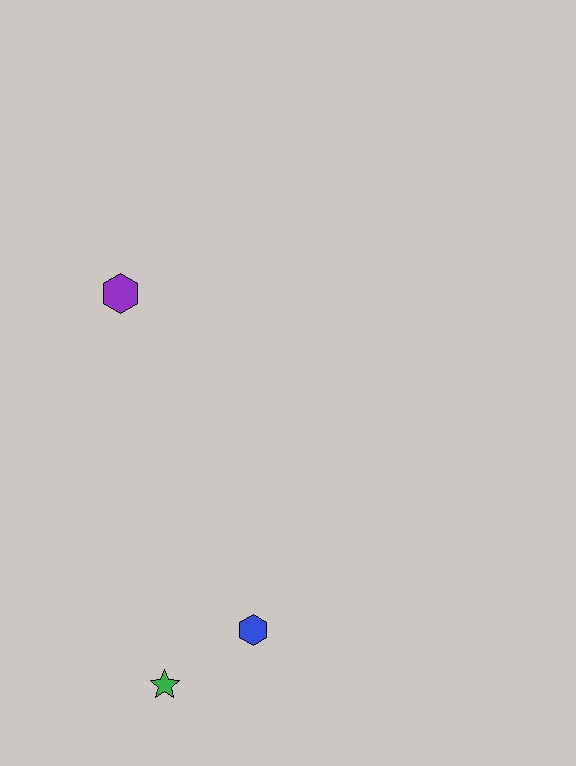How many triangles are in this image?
There are no triangles.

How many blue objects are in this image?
There is 1 blue object.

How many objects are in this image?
There are 3 objects.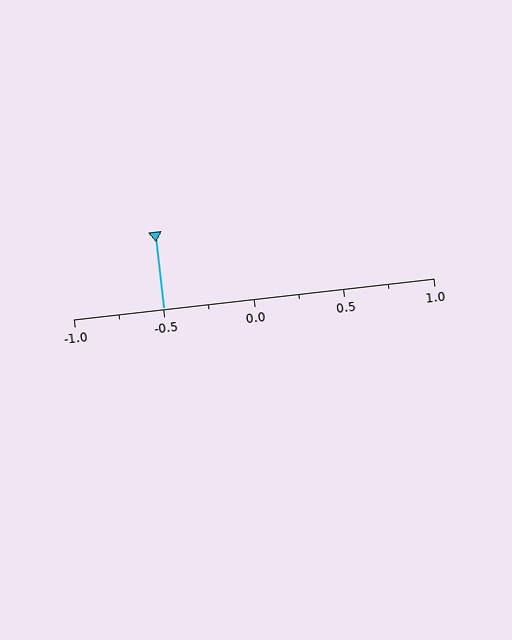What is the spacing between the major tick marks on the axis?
The major ticks are spaced 0.5 apart.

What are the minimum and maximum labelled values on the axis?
The axis runs from -1.0 to 1.0.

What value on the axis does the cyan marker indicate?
The marker indicates approximately -0.5.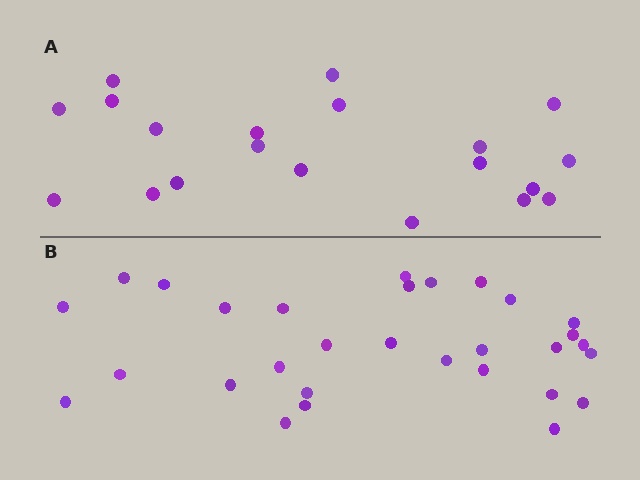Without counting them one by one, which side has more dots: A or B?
Region B (the bottom region) has more dots.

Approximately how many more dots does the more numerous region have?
Region B has roughly 10 or so more dots than region A.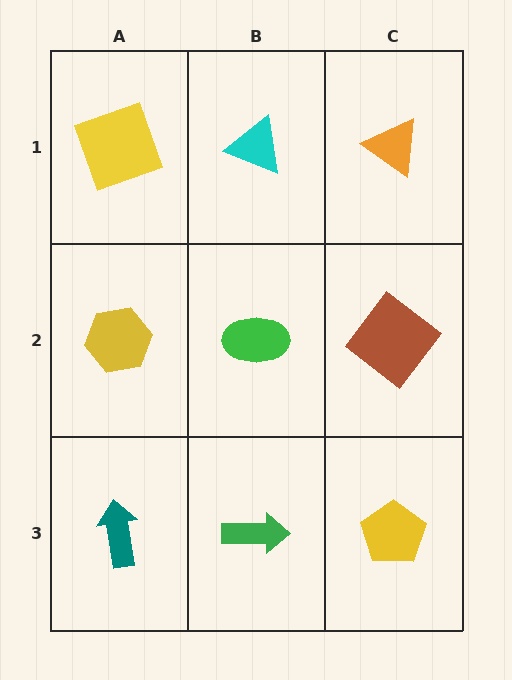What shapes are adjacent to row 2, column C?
An orange triangle (row 1, column C), a yellow pentagon (row 3, column C), a green ellipse (row 2, column B).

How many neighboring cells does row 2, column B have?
4.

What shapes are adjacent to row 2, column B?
A cyan triangle (row 1, column B), a green arrow (row 3, column B), a yellow hexagon (row 2, column A), a brown diamond (row 2, column C).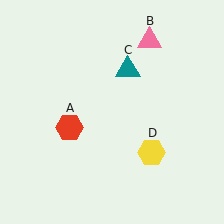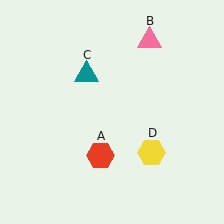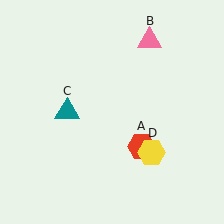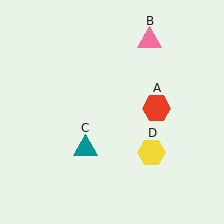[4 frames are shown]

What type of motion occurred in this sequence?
The red hexagon (object A), teal triangle (object C) rotated counterclockwise around the center of the scene.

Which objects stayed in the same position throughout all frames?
Pink triangle (object B) and yellow hexagon (object D) remained stationary.